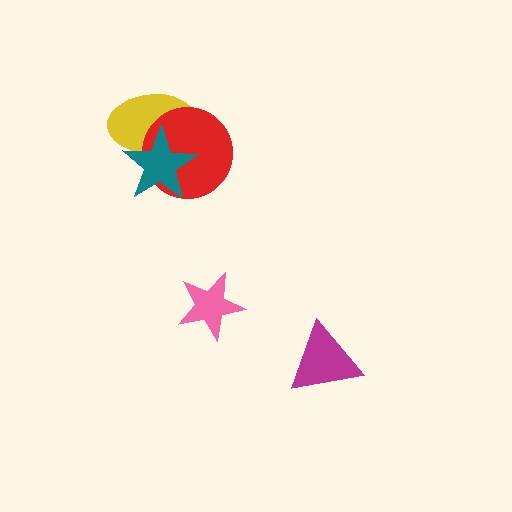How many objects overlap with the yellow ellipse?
2 objects overlap with the yellow ellipse.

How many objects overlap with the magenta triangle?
0 objects overlap with the magenta triangle.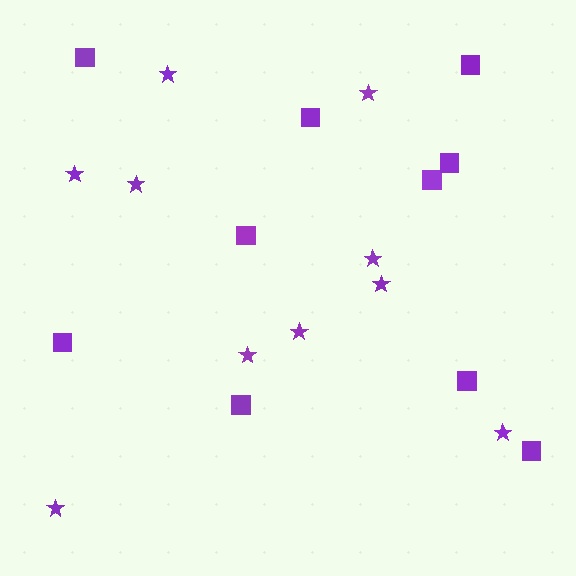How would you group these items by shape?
There are 2 groups: one group of squares (10) and one group of stars (10).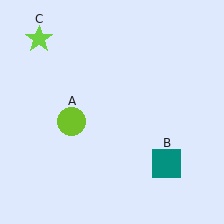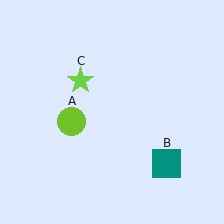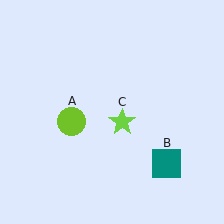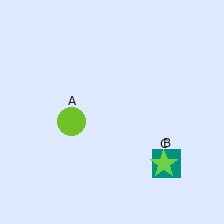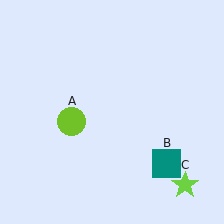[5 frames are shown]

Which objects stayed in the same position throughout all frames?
Lime circle (object A) and teal square (object B) remained stationary.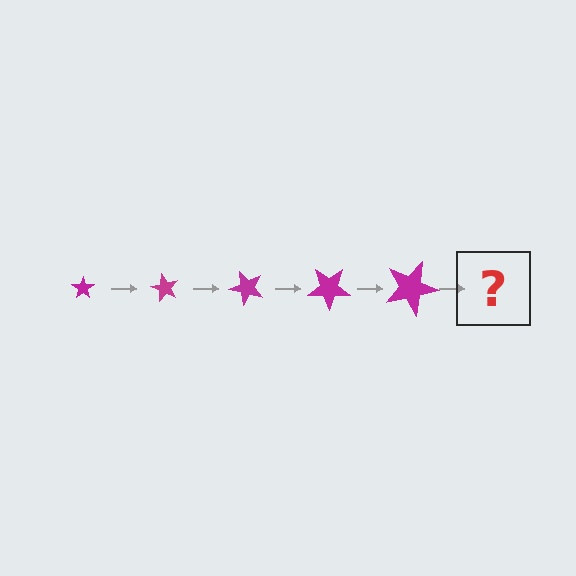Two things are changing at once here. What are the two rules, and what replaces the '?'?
The two rules are that the star grows larger each step and it rotates 60 degrees each step. The '?' should be a star, larger than the previous one and rotated 300 degrees from the start.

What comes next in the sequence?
The next element should be a star, larger than the previous one and rotated 300 degrees from the start.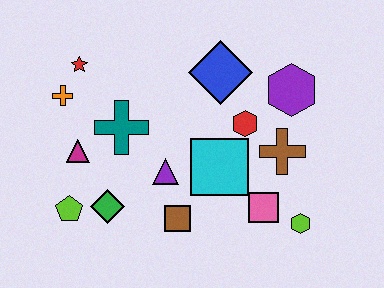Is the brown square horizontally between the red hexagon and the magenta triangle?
Yes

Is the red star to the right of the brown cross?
No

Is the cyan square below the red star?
Yes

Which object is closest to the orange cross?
The red star is closest to the orange cross.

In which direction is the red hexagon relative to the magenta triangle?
The red hexagon is to the right of the magenta triangle.